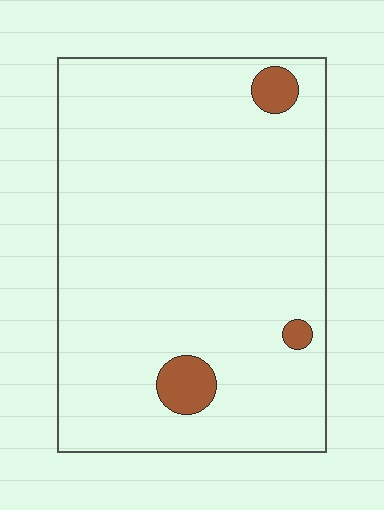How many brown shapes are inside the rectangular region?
3.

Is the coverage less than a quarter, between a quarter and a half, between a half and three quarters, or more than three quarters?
Less than a quarter.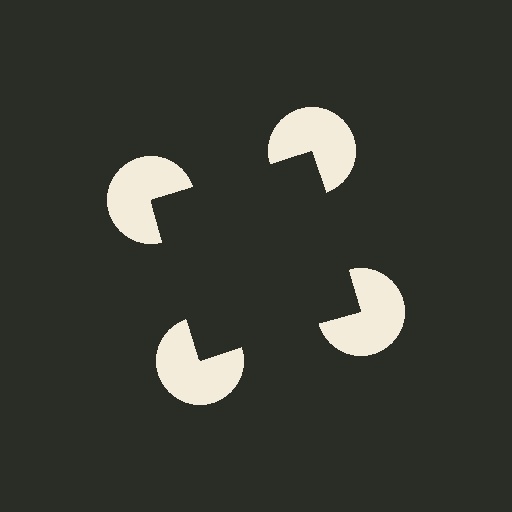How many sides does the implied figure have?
4 sides.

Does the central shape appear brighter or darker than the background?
It typically appears slightly darker than the background, even though no actual brightness change is drawn.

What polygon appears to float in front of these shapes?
An illusory square — its edges are inferred from the aligned wedge cuts in the pac-man discs, not physically drawn.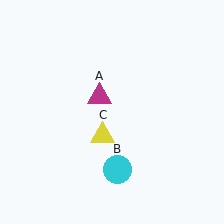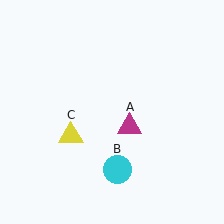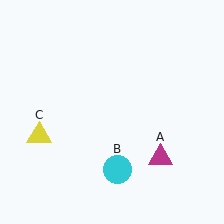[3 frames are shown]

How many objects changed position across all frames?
2 objects changed position: magenta triangle (object A), yellow triangle (object C).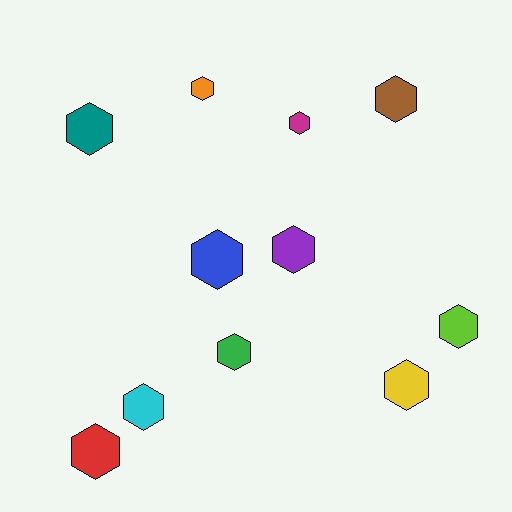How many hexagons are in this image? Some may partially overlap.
There are 11 hexagons.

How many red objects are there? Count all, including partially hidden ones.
There is 1 red object.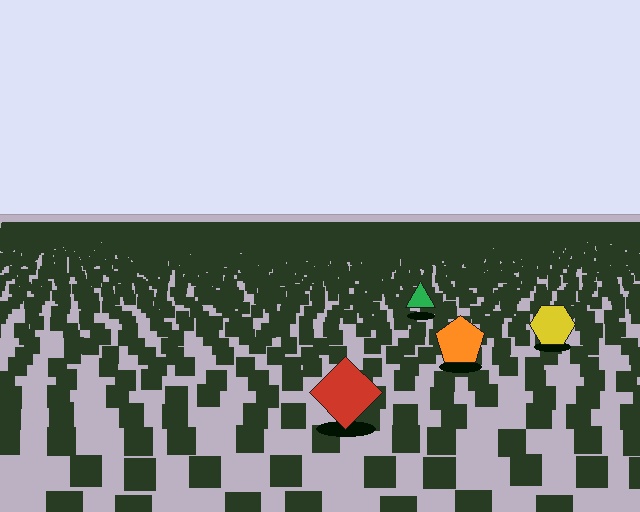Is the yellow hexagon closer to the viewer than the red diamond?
No. The red diamond is closer — you can tell from the texture gradient: the ground texture is coarser near it.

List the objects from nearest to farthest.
From nearest to farthest: the red diamond, the orange pentagon, the yellow hexagon, the green triangle.